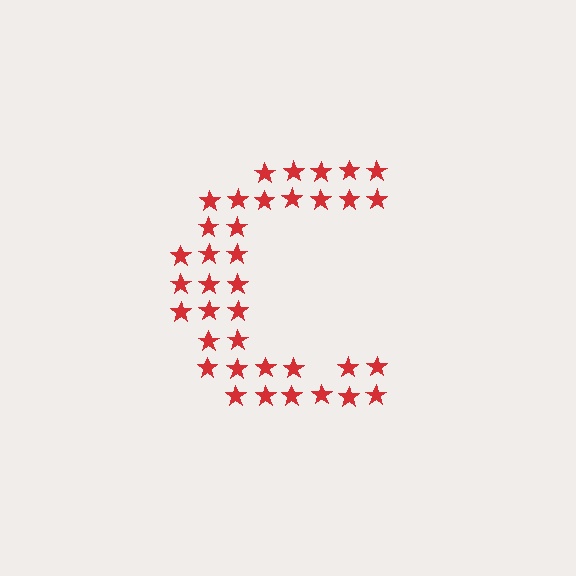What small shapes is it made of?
It is made of small stars.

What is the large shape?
The large shape is the letter C.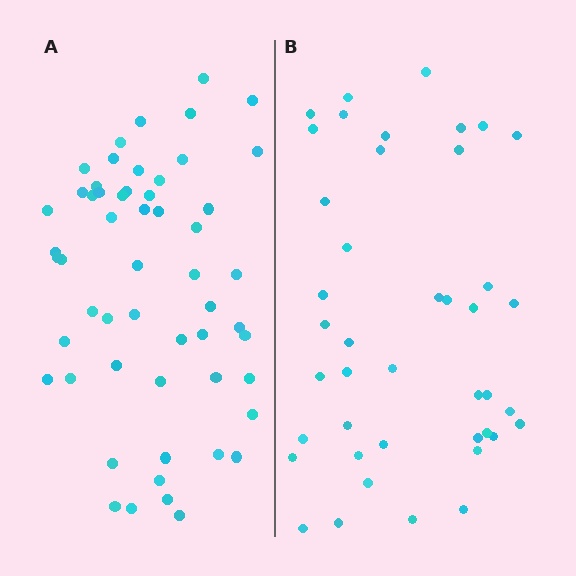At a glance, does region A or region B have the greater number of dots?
Region A (the left region) has more dots.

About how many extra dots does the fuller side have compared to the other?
Region A has approximately 15 more dots than region B.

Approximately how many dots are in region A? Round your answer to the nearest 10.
About 60 dots. (The exact count is 55, which rounds to 60.)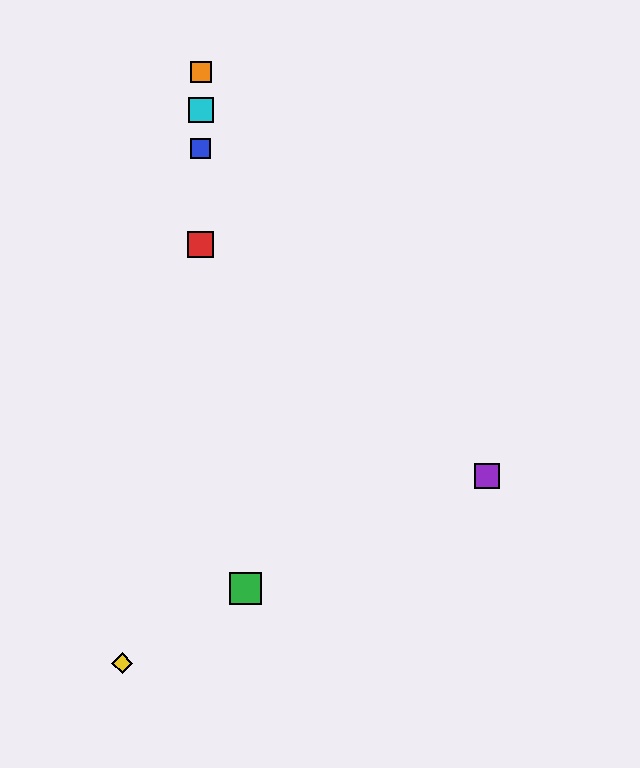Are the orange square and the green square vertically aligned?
No, the orange square is at x≈201 and the green square is at x≈245.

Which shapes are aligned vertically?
The red square, the blue square, the orange square, the cyan square are aligned vertically.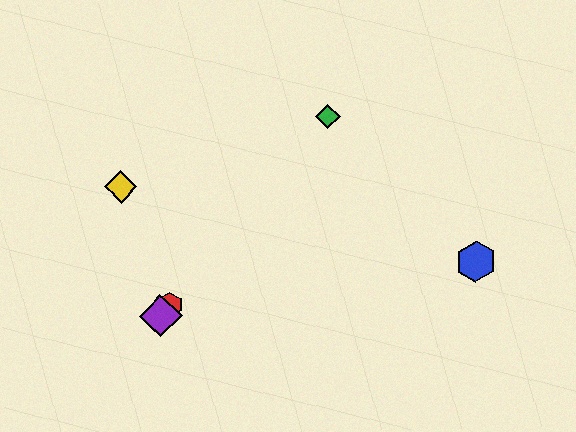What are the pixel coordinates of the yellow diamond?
The yellow diamond is at (121, 187).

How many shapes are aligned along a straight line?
3 shapes (the red hexagon, the green diamond, the purple diamond) are aligned along a straight line.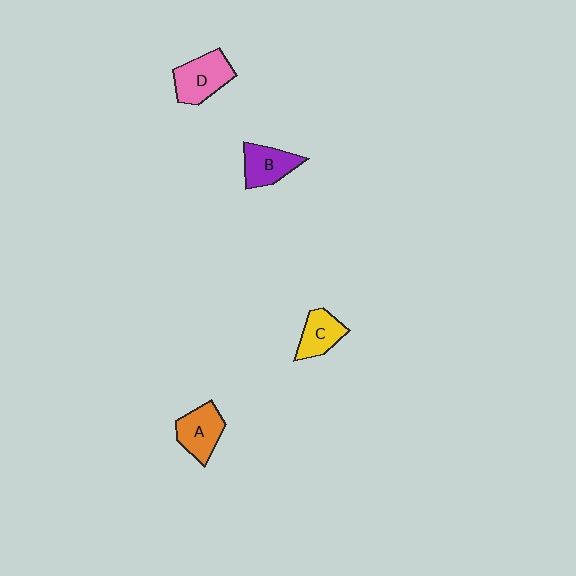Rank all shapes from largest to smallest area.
From largest to smallest: D (pink), A (orange), B (purple), C (yellow).